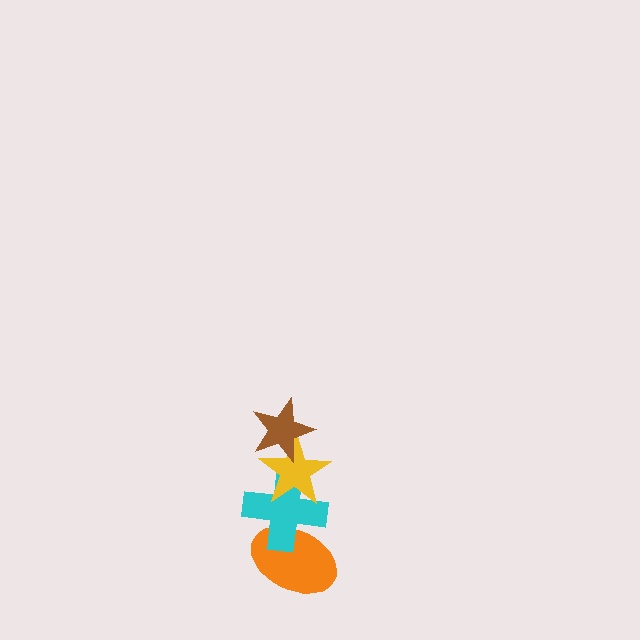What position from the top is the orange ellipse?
The orange ellipse is 4th from the top.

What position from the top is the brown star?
The brown star is 1st from the top.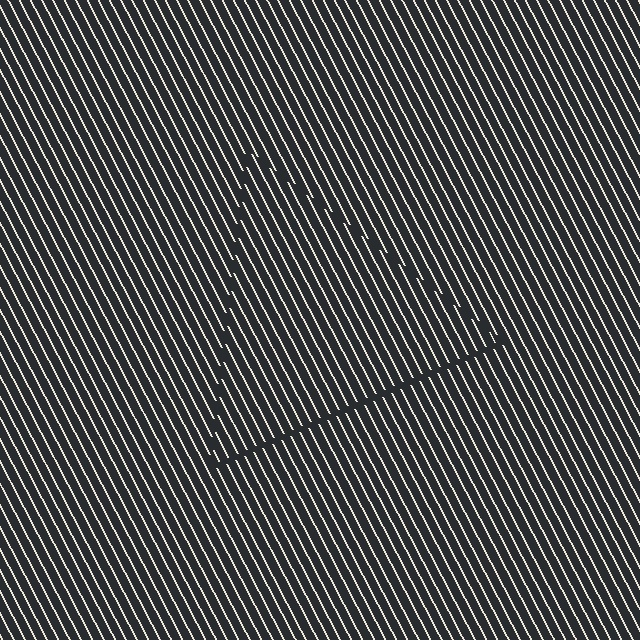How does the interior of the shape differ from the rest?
The interior of the shape contains the same grating, shifted by half a period — the contour is defined by the phase discontinuity where line-ends from the inner and outer gratings abut.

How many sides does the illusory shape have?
3 sides — the line-ends trace a triangle.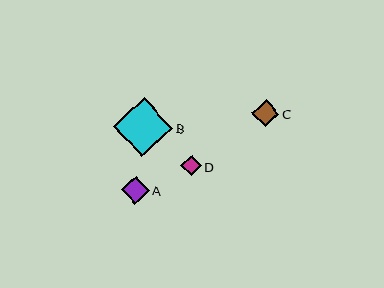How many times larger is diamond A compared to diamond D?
Diamond A is approximately 1.4 times the size of diamond D.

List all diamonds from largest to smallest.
From largest to smallest: B, A, C, D.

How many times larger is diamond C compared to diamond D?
Diamond C is approximately 1.4 times the size of diamond D.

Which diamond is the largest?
Diamond B is the largest with a size of approximately 59 pixels.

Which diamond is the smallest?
Diamond D is the smallest with a size of approximately 20 pixels.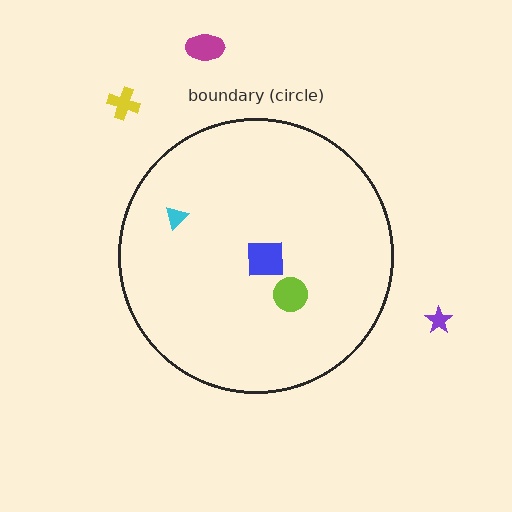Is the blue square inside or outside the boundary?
Inside.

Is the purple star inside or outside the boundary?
Outside.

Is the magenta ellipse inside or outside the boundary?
Outside.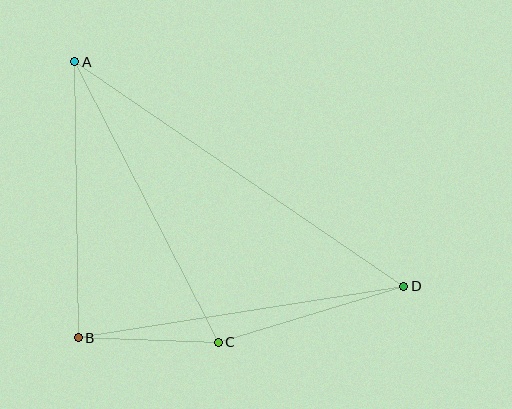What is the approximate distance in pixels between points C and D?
The distance between C and D is approximately 194 pixels.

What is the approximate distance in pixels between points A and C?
The distance between A and C is approximately 315 pixels.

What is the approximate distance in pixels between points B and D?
The distance between B and D is approximately 329 pixels.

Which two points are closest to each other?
Points B and C are closest to each other.